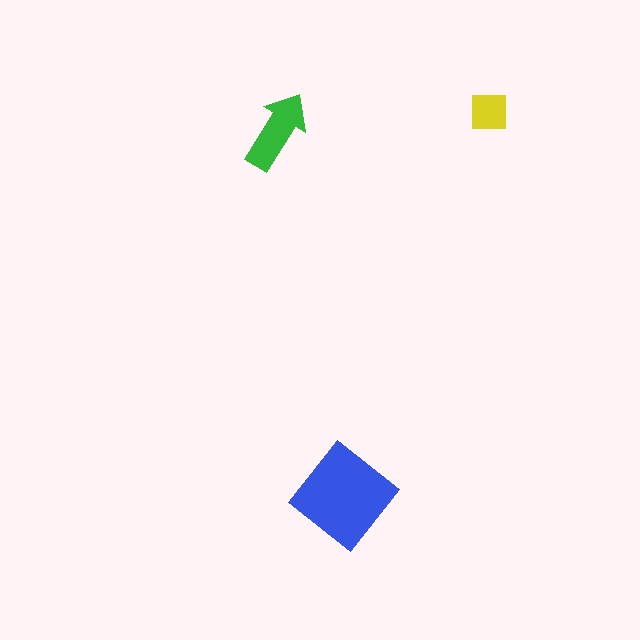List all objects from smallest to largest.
The yellow square, the green arrow, the blue diamond.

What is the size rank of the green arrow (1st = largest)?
2nd.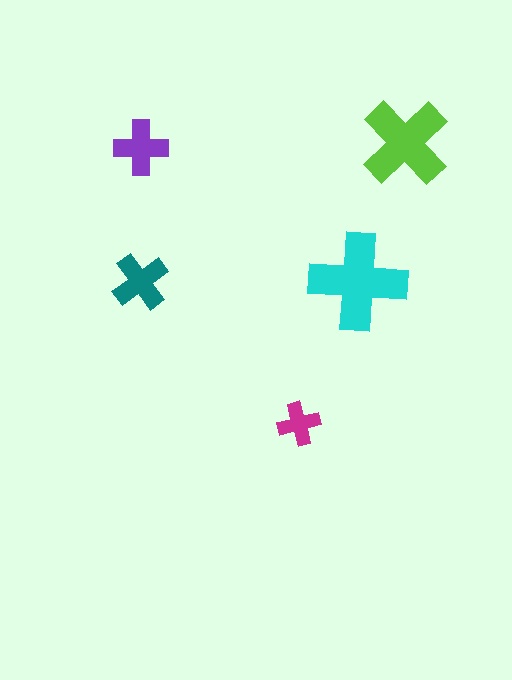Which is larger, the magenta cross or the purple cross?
The purple one.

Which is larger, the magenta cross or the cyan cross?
The cyan one.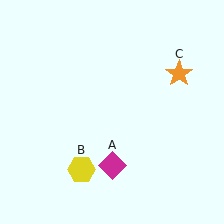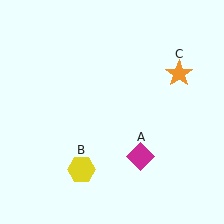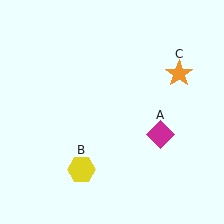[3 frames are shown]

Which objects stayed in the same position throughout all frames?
Yellow hexagon (object B) and orange star (object C) remained stationary.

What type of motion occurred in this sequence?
The magenta diamond (object A) rotated counterclockwise around the center of the scene.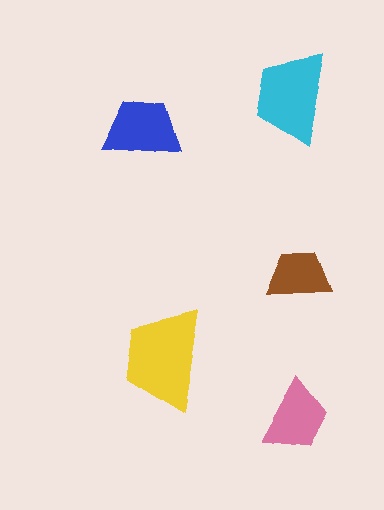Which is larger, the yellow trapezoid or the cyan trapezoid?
The yellow one.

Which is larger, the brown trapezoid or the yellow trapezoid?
The yellow one.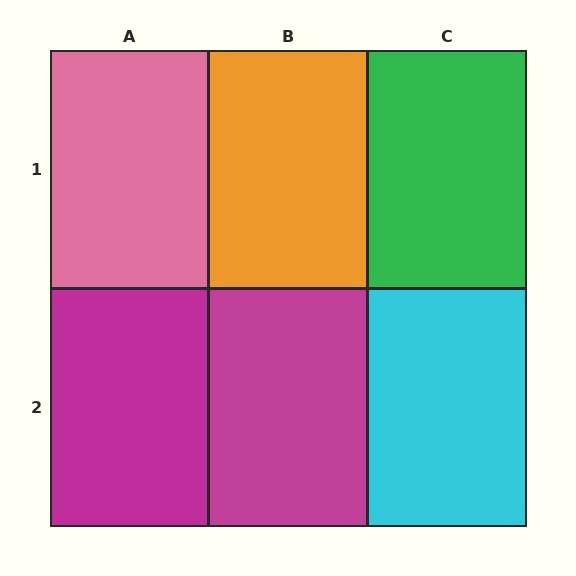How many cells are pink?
1 cell is pink.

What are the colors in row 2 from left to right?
Magenta, magenta, cyan.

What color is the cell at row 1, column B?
Orange.